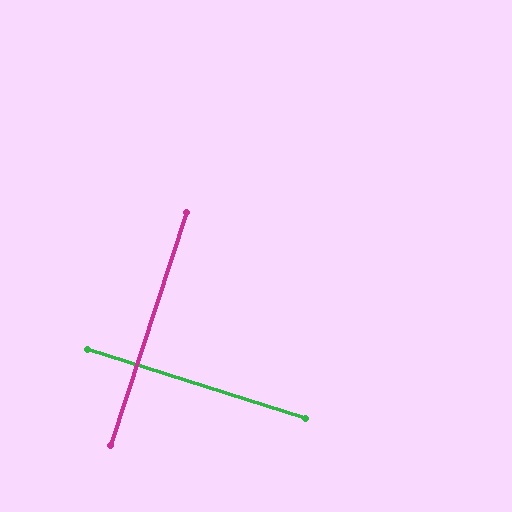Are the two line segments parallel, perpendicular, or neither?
Perpendicular — they meet at approximately 90°.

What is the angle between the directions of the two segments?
Approximately 90 degrees.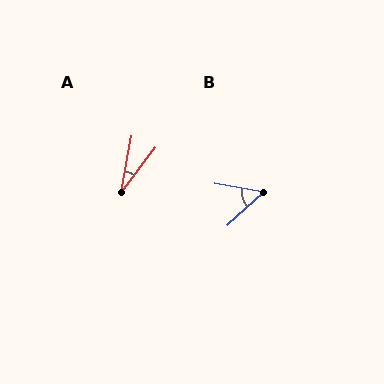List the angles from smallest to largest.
A (27°), B (53°).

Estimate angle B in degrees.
Approximately 53 degrees.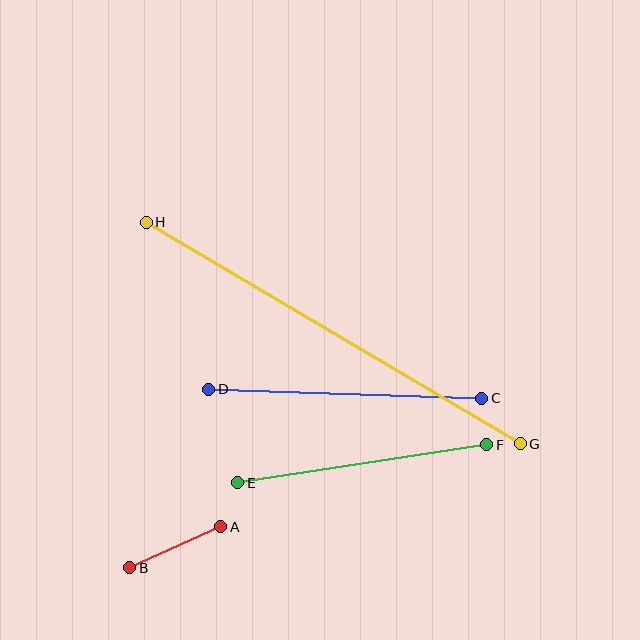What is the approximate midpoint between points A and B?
The midpoint is at approximately (175, 547) pixels.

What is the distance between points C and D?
The distance is approximately 273 pixels.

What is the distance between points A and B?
The distance is approximately 100 pixels.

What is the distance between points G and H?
The distance is approximately 435 pixels.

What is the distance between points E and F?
The distance is approximately 252 pixels.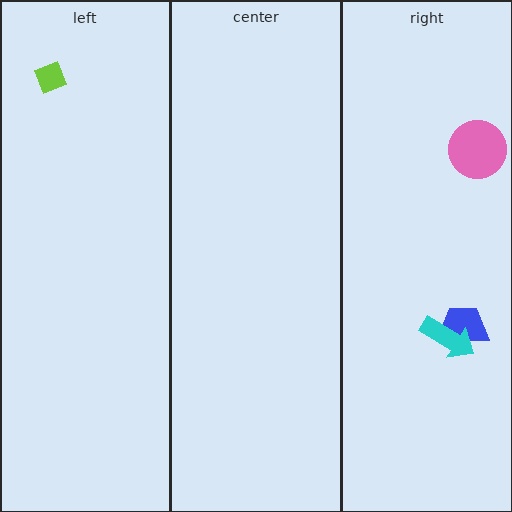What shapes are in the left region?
The lime diamond.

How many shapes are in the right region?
3.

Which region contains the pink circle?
The right region.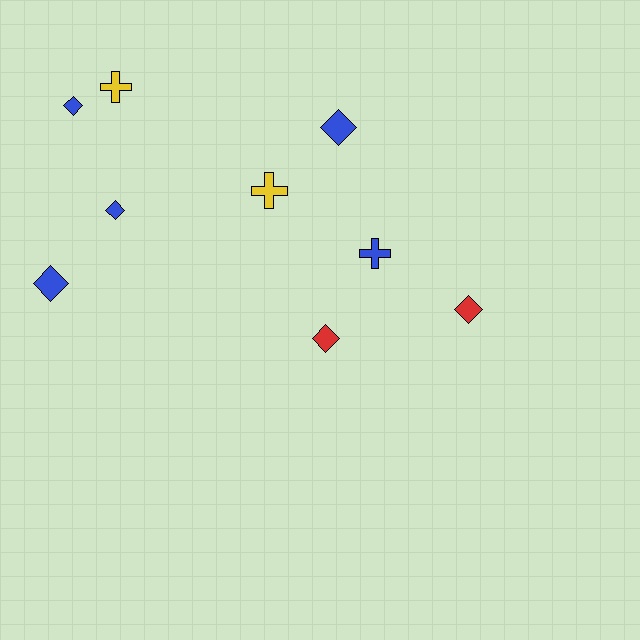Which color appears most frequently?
Blue, with 5 objects.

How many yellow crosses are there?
There are 2 yellow crosses.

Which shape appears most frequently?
Diamond, with 6 objects.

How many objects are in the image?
There are 9 objects.